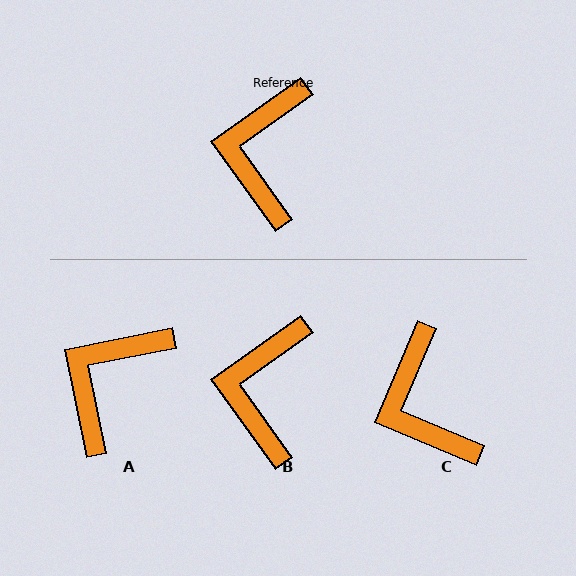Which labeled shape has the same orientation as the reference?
B.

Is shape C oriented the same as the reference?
No, it is off by about 32 degrees.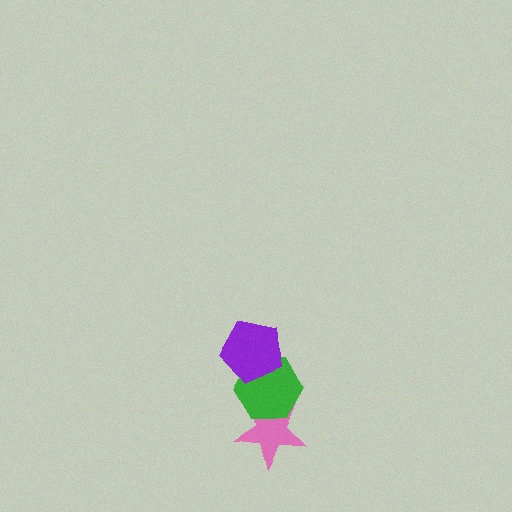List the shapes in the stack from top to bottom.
From top to bottom: the purple pentagon, the green hexagon, the pink star.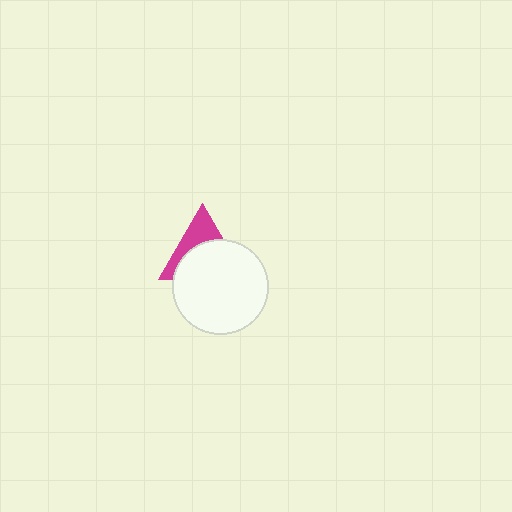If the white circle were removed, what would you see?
You would see the complete magenta triangle.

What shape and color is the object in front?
The object in front is a white circle.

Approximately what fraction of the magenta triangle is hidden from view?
Roughly 60% of the magenta triangle is hidden behind the white circle.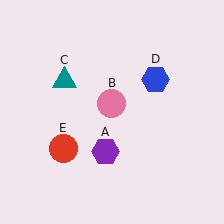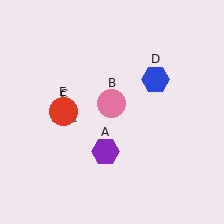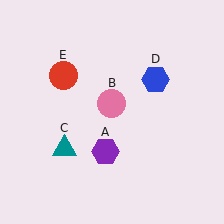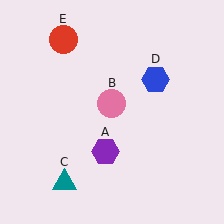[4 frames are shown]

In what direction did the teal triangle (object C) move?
The teal triangle (object C) moved down.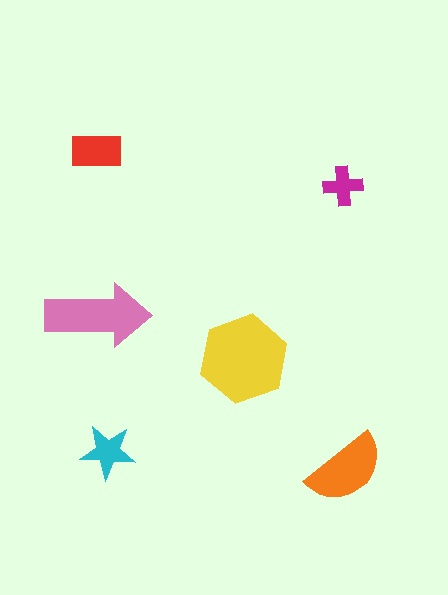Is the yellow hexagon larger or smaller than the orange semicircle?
Larger.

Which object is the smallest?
The magenta cross.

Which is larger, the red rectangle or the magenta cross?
The red rectangle.